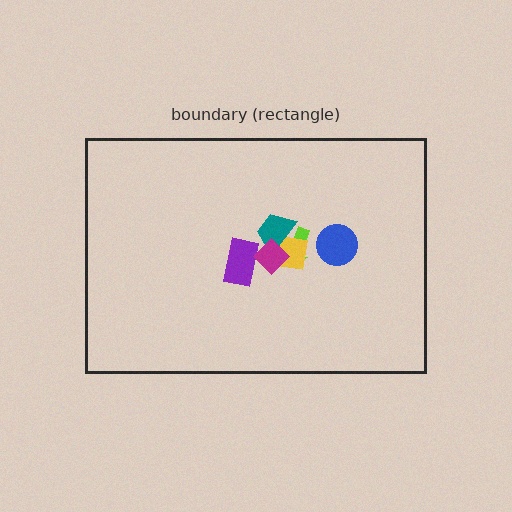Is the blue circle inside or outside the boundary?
Inside.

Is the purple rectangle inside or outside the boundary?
Inside.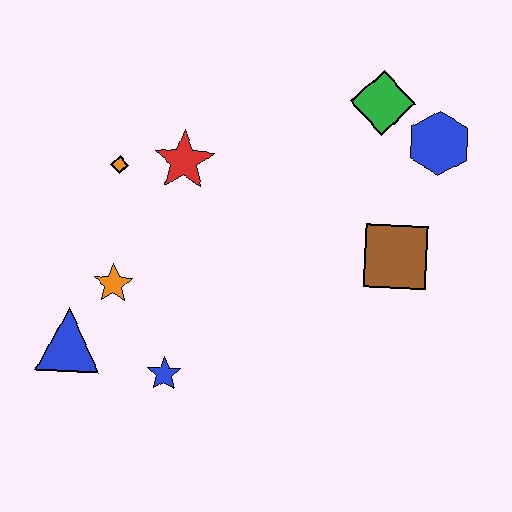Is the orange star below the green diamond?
Yes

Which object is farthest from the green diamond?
The blue triangle is farthest from the green diamond.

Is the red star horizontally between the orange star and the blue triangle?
No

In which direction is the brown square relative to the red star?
The brown square is to the right of the red star.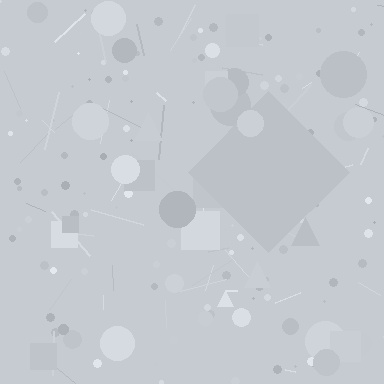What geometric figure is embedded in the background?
A diamond is embedded in the background.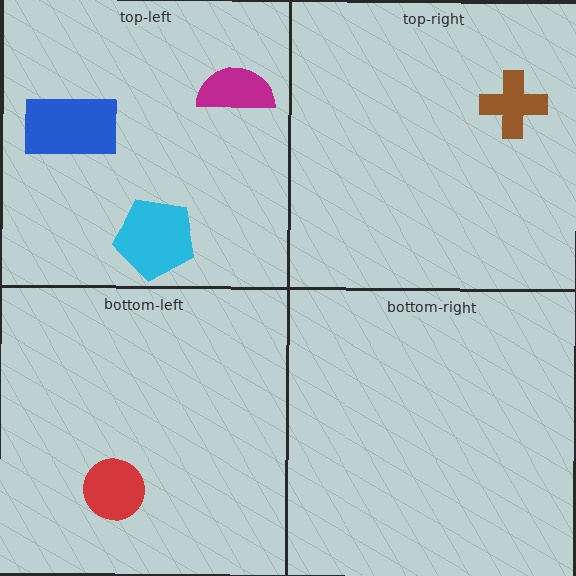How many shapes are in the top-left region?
3.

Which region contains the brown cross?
The top-right region.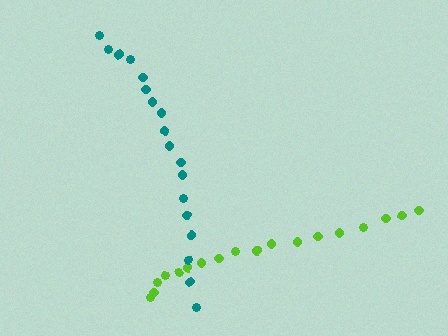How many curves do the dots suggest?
There are 2 distinct paths.